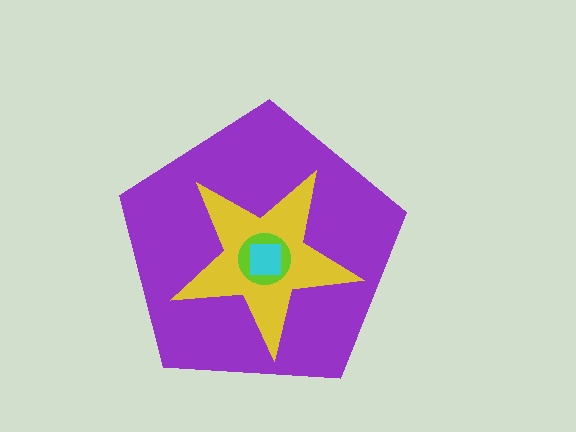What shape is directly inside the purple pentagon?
The yellow star.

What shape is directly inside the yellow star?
The lime circle.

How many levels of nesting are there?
4.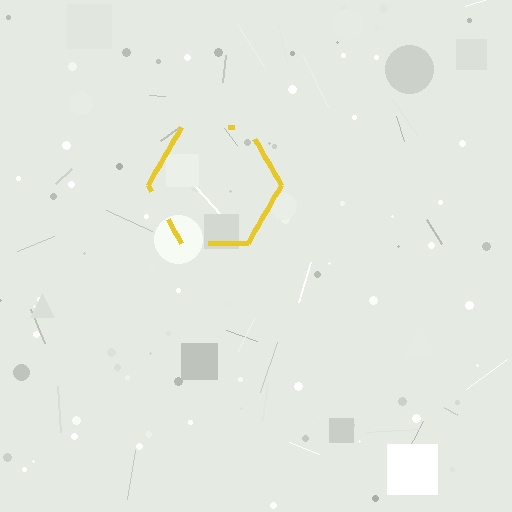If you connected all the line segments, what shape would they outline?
They would outline a hexagon.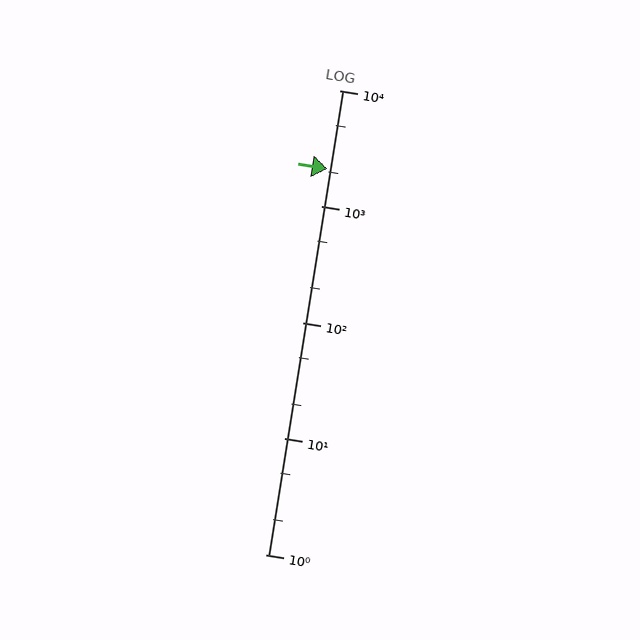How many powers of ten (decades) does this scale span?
The scale spans 4 decades, from 1 to 10000.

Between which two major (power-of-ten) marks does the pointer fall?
The pointer is between 1000 and 10000.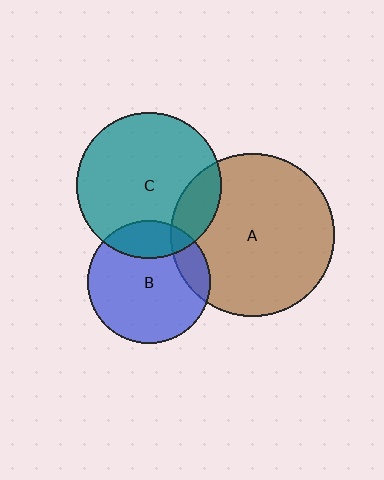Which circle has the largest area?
Circle A (brown).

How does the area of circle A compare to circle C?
Approximately 1.3 times.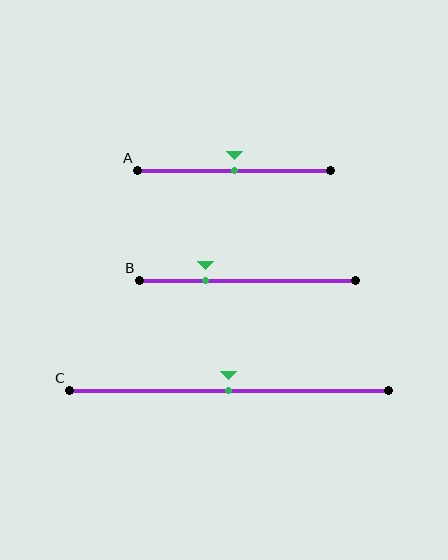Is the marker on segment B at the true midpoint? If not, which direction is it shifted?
No, the marker on segment B is shifted to the left by about 19% of the segment length.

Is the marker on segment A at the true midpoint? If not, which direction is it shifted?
Yes, the marker on segment A is at the true midpoint.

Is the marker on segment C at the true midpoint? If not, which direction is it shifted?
Yes, the marker on segment C is at the true midpoint.